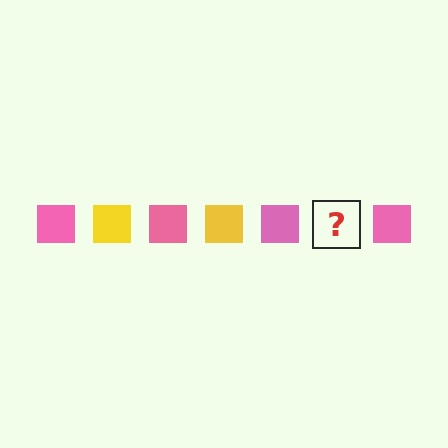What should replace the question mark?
The question mark should be replaced with a yellow square.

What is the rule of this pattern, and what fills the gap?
The rule is that the pattern cycles through pink, yellow squares. The gap should be filled with a yellow square.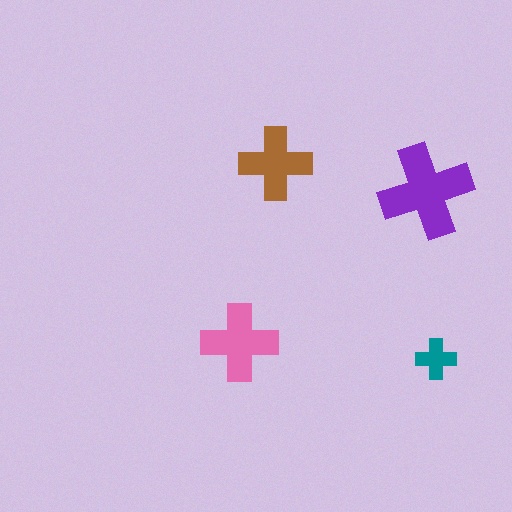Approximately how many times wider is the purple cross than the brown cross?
About 1.5 times wider.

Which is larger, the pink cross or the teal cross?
The pink one.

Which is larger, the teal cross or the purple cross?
The purple one.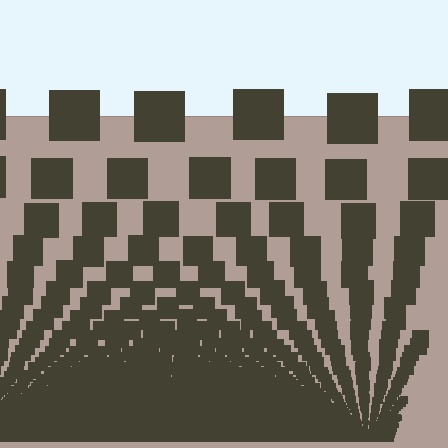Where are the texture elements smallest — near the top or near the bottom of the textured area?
Near the bottom.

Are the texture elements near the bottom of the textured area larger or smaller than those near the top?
Smaller. The gradient is inverted — elements near the bottom are smaller and denser.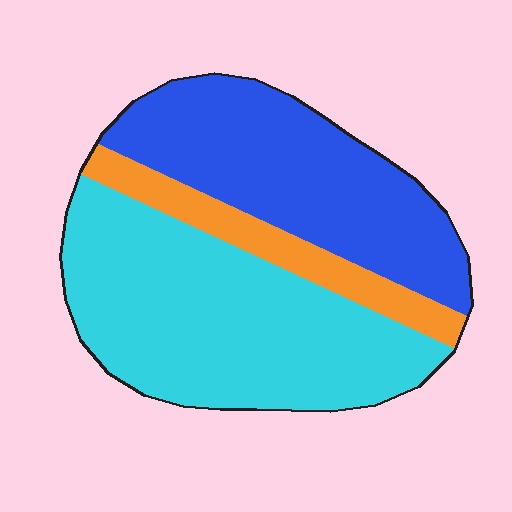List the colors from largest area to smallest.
From largest to smallest: cyan, blue, orange.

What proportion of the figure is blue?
Blue covers 37% of the figure.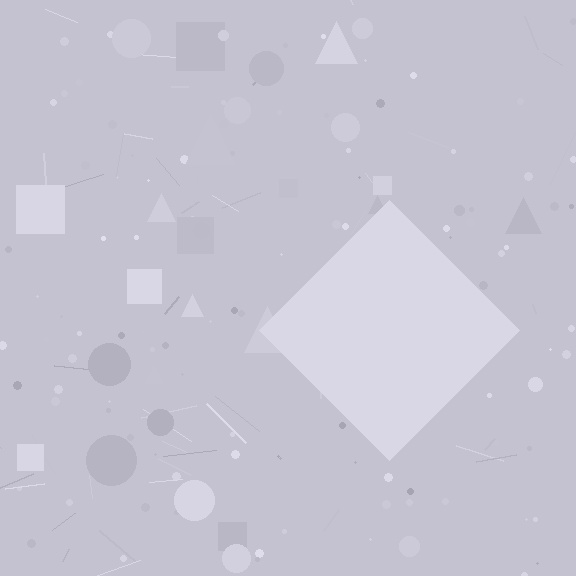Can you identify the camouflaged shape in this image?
The camouflaged shape is a diamond.